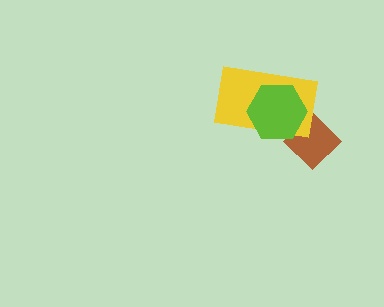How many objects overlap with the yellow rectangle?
2 objects overlap with the yellow rectangle.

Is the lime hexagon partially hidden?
No, no other shape covers it.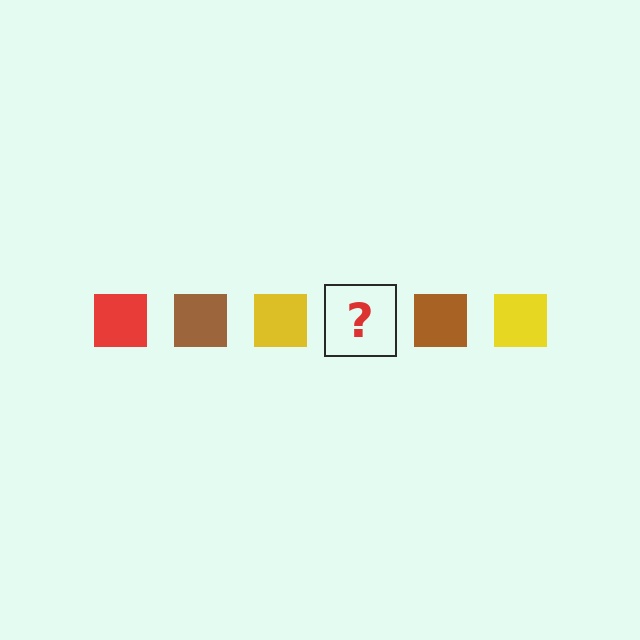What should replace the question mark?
The question mark should be replaced with a red square.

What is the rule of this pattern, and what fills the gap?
The rule is that the pattern cycles through red, brown, yellow squares. The gap should be filled with a red square.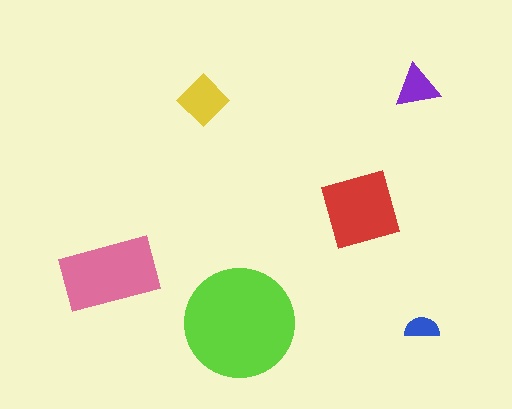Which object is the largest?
The lime circle.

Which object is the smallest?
The blue semicircle.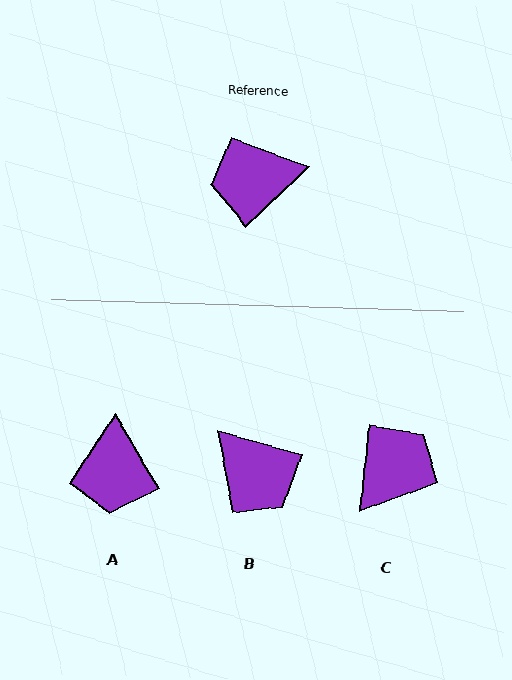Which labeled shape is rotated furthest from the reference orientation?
C, about 140 degrees away.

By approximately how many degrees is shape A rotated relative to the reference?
Approximately 77 degrees counter-clockwise.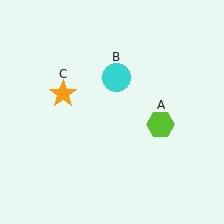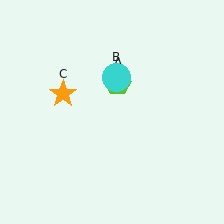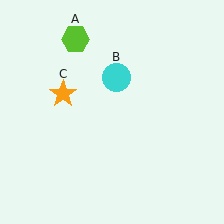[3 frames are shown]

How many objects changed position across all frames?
1 object changed position: lime hexagon (object A).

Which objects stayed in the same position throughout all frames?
Cyan circle (object B) and orange star (object C) remained stationary.